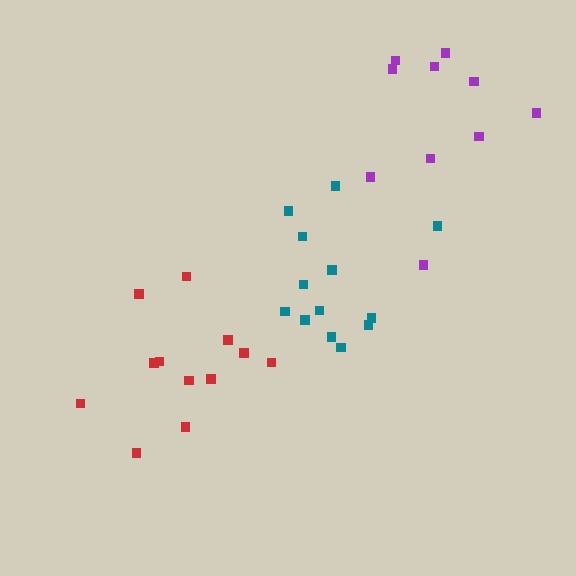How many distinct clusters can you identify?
There are 3 distinct clusters.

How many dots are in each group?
Group 1: 10 dots, Group 2: 12 dots, Group 3: 13 dots (35 total).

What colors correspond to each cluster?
The clusters are colored: purple, red, teal.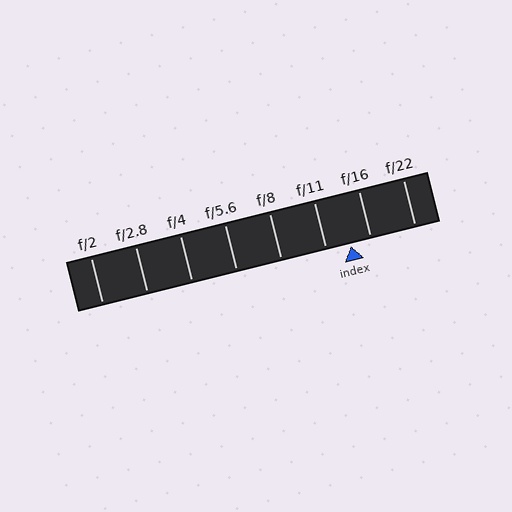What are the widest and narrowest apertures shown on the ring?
The widest aperture shown is f/2 and the narrowest is f/22.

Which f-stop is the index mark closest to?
The index mark is closest to f/16.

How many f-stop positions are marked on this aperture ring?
There are 8 f-stop positions marked.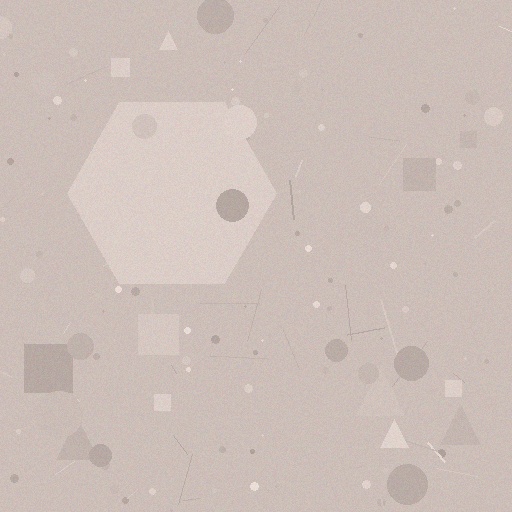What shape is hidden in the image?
A hexagon is hidden in the image.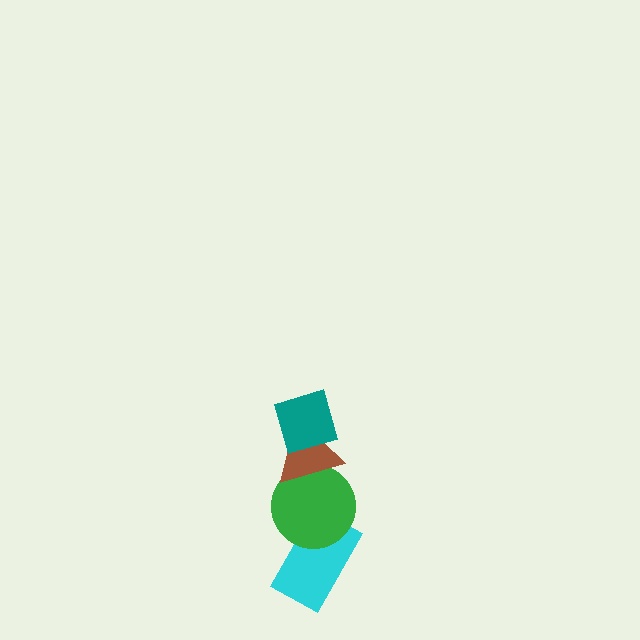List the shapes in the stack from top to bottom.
From top to bottom: the teal diamond, the brown triangle, the green circle, the cyan rectangle.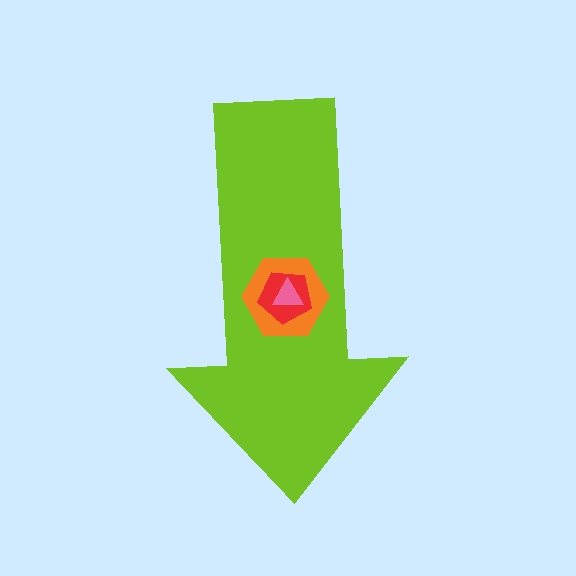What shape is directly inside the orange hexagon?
The red pentagon.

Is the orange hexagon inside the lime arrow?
Yes.